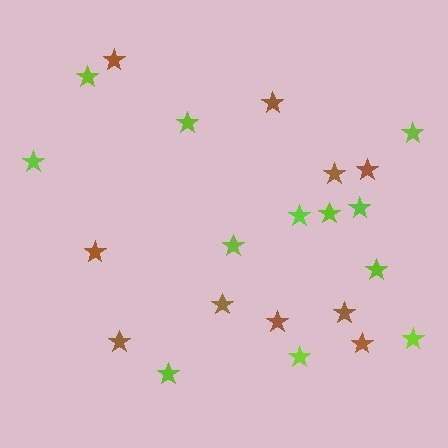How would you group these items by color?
There are 2 groups: one group of lime stars (12) and one group of brown stars (10).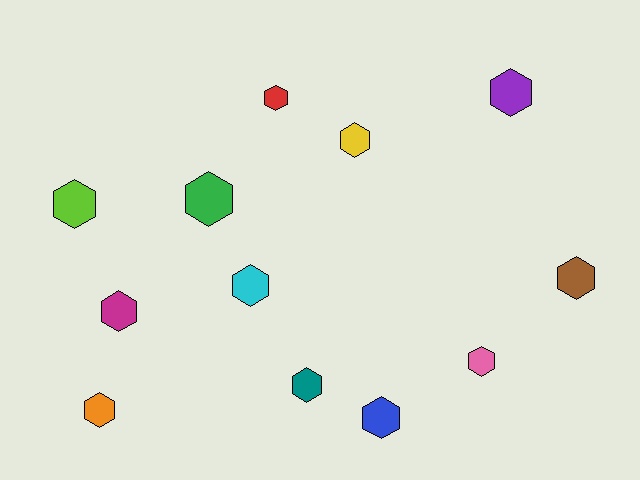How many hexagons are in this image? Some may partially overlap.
There are 12 hexagons.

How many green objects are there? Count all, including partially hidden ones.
There is 1 green object.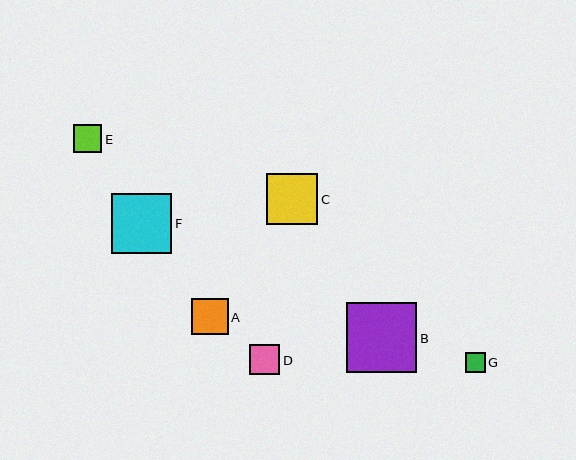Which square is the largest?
Square B is the largest with a size of approximately 70 pixels.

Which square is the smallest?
Square G is the smallest with a size of approximately 20 pixels.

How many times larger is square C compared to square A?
Square C is approximately 1.4 times the size of square A.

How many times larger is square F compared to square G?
Square F is approximately 3.0 times the size of square G.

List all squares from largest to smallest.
From largest to smallest: B, F, C, A, D, E, G.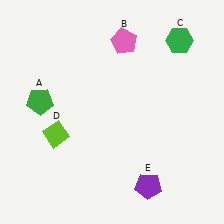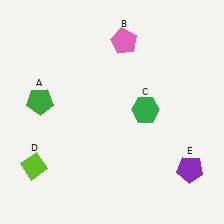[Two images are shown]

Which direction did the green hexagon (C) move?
The green hexagon (C) moved down.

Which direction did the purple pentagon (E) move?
The purple pentagon (E) moved right.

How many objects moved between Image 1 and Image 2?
3 objects moved between the two images.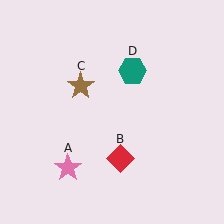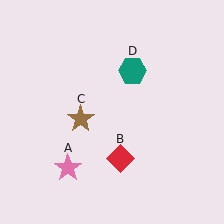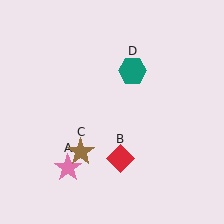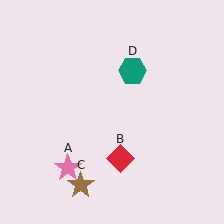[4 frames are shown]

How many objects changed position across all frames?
1 object changed position: brown star (object C).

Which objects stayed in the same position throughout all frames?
Pink star (object A) and red diamond (object B) and teal hexagon (object D) remained stationary.